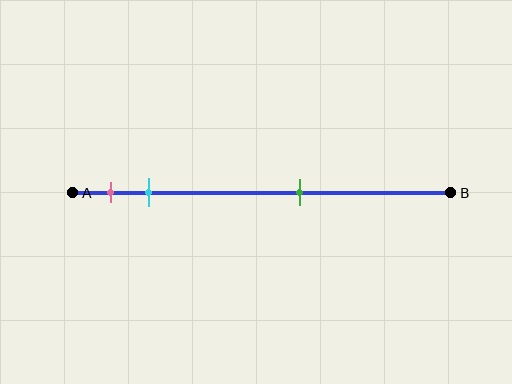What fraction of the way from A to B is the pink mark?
The pink mark is approximately 10% (0.1) of the way from A to B.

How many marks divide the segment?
There are 3 marks dividing the segment.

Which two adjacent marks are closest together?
The pink and cyan marks are the closest adjacent pair.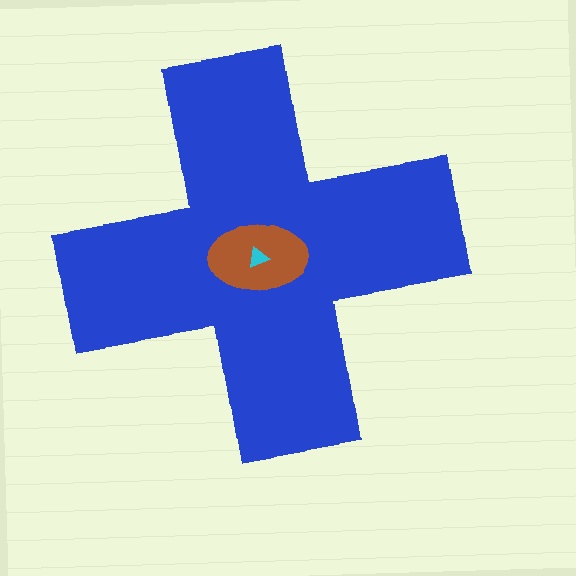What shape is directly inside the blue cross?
The brown ellipse.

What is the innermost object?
The cyan triangle.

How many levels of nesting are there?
3.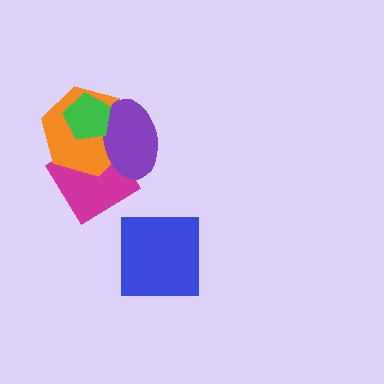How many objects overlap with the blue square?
0 objects overlap with the blue square.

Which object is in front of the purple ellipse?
The green pentagon is in front of the purple ellipse.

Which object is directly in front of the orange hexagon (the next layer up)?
The purple ellipse is directly in front of the orange hexagon.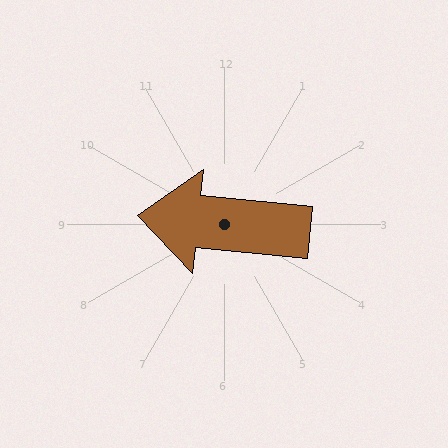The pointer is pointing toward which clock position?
Roughly 9 o'clock.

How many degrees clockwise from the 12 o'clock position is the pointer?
Approximately 276 degrees.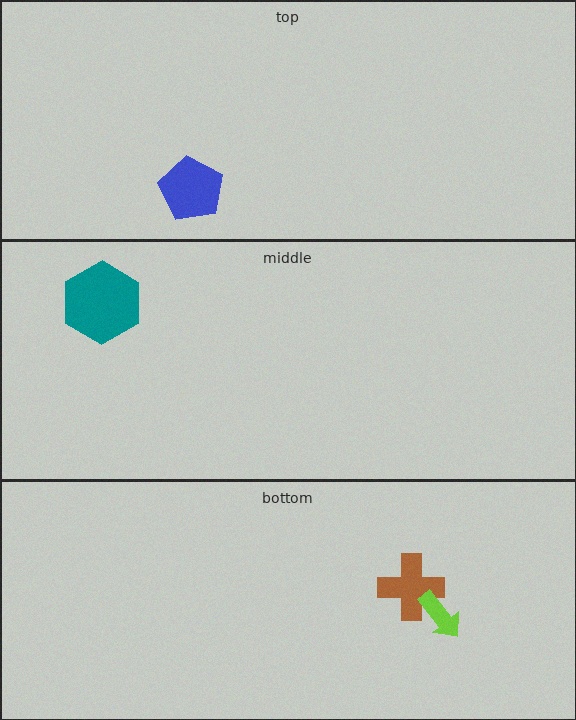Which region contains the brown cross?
The bottom region.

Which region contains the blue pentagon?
The top region.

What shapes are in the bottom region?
The brown cross, the lime arrow.